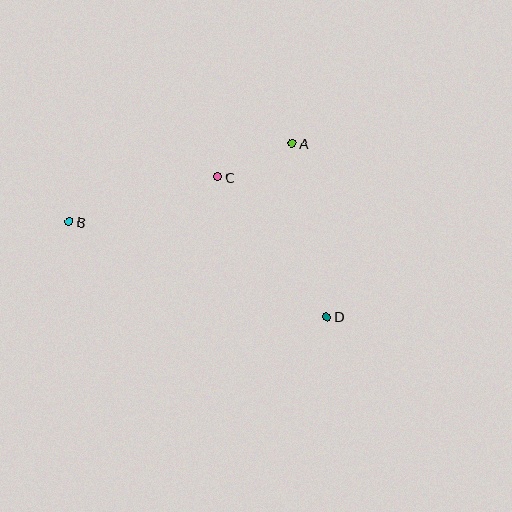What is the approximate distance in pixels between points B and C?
The distance between B and C is approximately 155 pixels.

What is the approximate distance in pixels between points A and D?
The distance between A and D is approximately 177 pixels.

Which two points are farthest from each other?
Points B and D are farthest from each other.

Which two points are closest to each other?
Points A and C are closest to each other.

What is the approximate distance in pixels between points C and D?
The distance between C and D is approximately 178 pixels.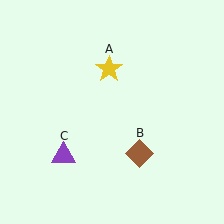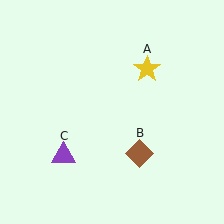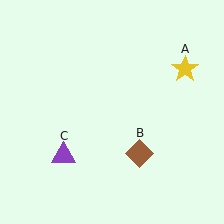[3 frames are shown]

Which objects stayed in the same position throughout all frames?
Brown diamond (object B) and purple triangle (object C) remained stationary.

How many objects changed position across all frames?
1 object changed position: yellow star (object A).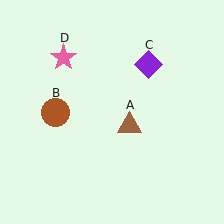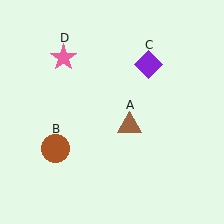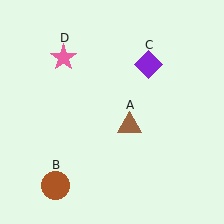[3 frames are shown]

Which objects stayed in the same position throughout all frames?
Brown triangle (object A) and purple diamond (object C) and pink star (object D) remained stationary.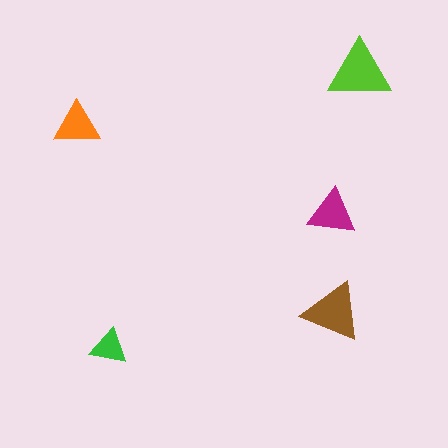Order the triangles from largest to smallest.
the lime one, the brown one, the magenta one, the orange one, the green one.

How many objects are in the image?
There are 5 objects in the image.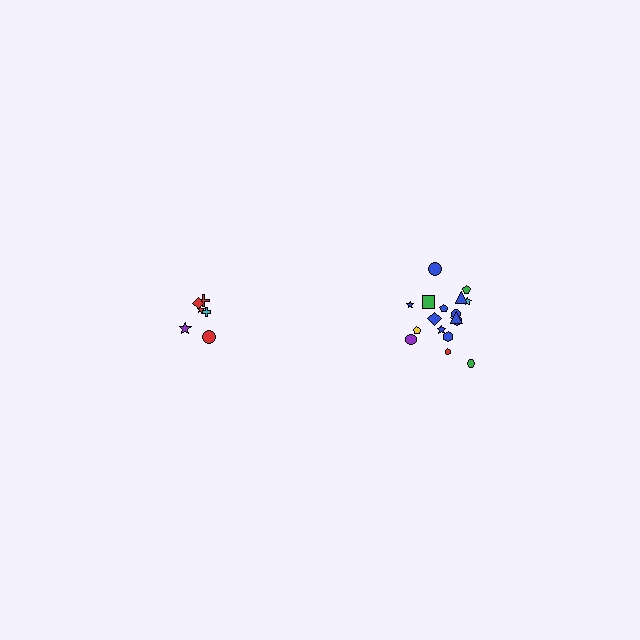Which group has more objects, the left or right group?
The right group.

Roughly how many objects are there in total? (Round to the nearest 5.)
Roughly 25 objects in total.